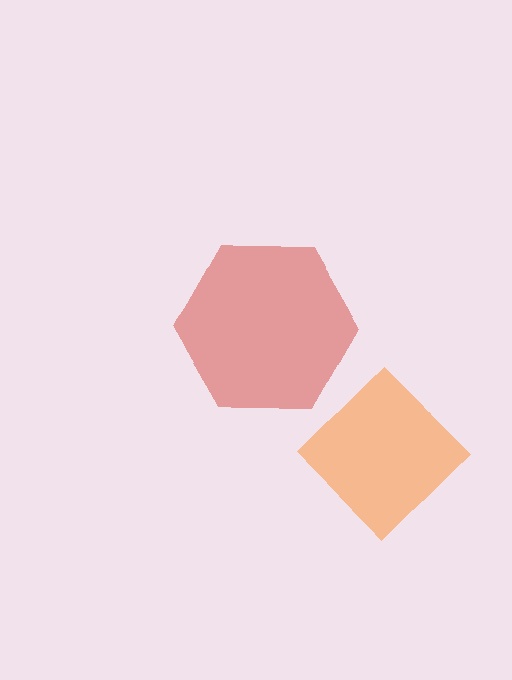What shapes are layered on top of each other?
The layered shapes are: an orange diamond, a red hexagon.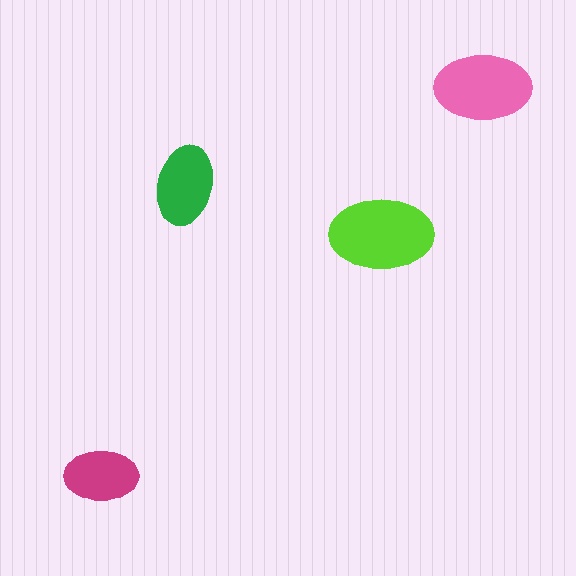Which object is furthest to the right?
The pink ellipse is rightmost.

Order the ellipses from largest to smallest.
the lime one, the pink one, the green one, the magenta one.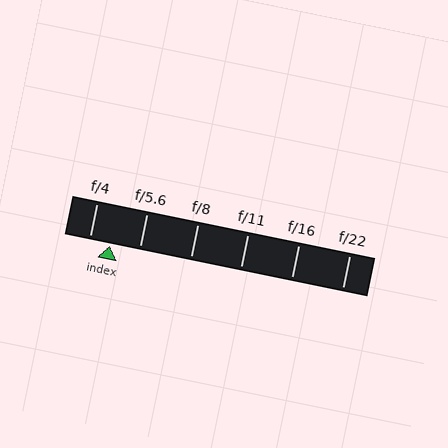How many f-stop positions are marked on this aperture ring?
There are 6 f-stop positions marked.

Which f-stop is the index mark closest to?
The index mark is closest to f/4.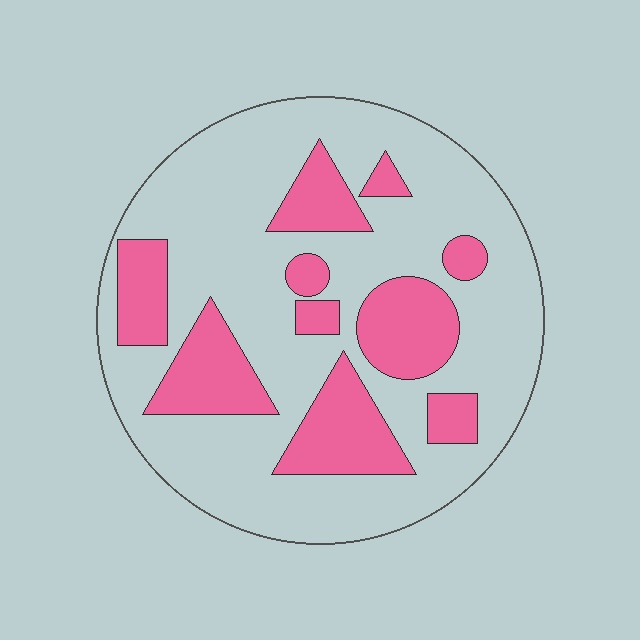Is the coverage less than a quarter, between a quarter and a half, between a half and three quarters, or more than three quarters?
Between a quarter and a half.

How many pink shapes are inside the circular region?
10.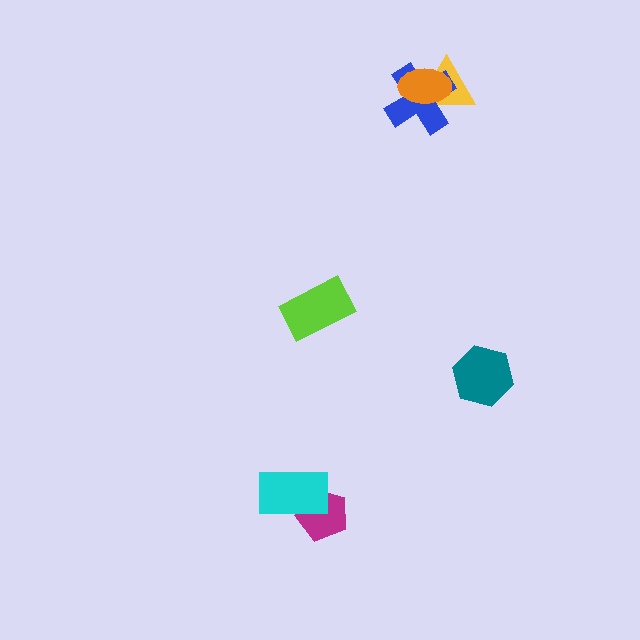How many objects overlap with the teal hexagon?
0 objects overlap with the teal hexagon.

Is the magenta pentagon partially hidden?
Yes, it is partially covered by another shape.